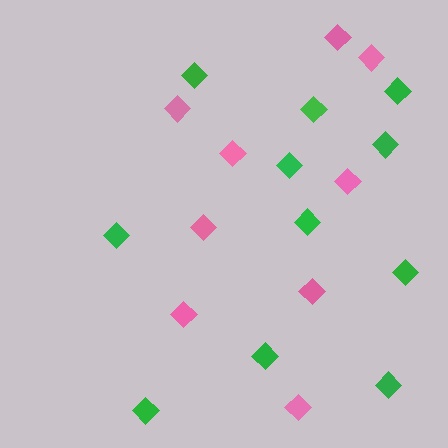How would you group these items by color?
There are 2 groups: one group of pink diamonds (9) and one group of green diamonds (11).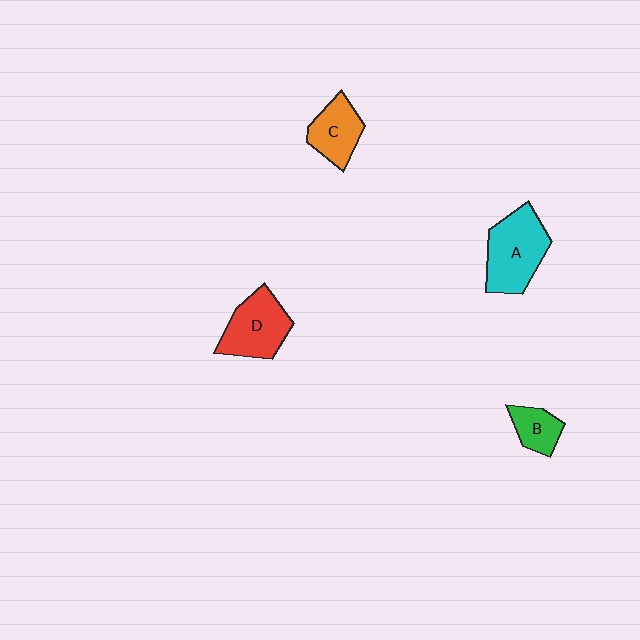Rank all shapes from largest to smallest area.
From largest to smallest: A (cyan), D (red), C (orange), B (green).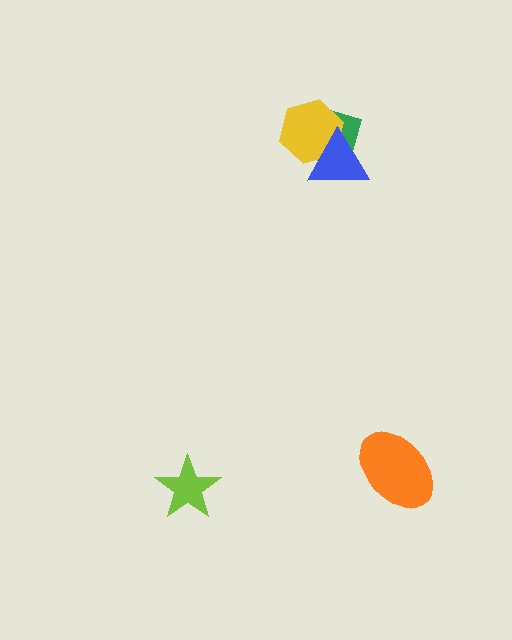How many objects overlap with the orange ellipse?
0 objects overlap with the orange ellipse.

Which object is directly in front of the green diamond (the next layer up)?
The yellow hexagon is directly in front of the green diamond.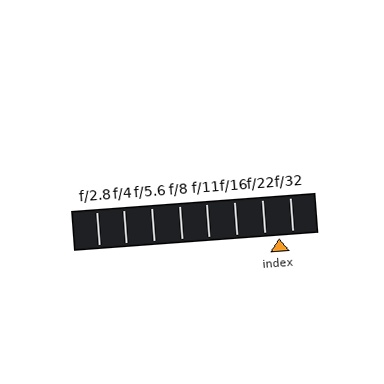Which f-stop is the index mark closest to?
The index mark is closest to f/22.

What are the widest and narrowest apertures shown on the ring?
The widest aperture shown is f/2.8 and the narrowest is f/32.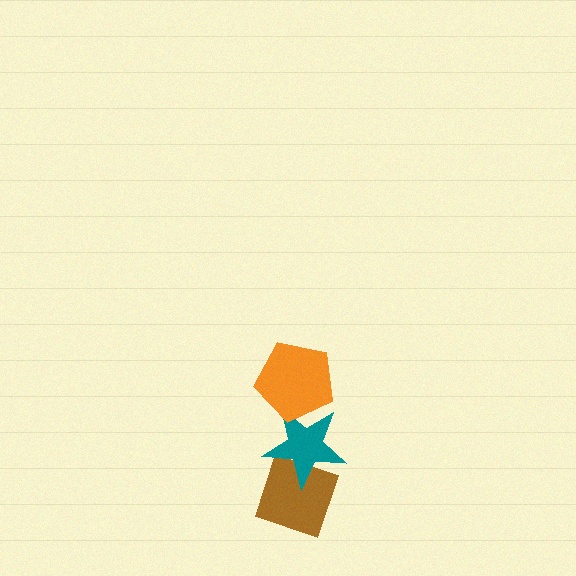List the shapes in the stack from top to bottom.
From top to bottom: the orange pentagon, the teal star, the brown diamond.